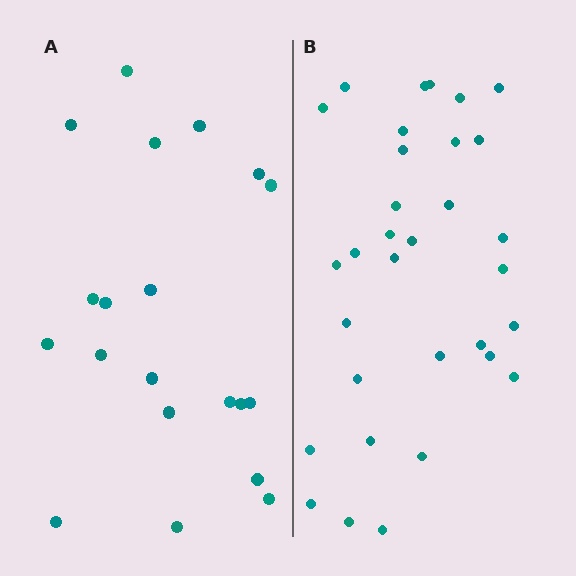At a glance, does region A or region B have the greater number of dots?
Region B (the right region) has more dots.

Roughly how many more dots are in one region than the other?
Region B has roughly 12 or so more dots than region A.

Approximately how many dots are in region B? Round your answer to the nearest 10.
About 30 dots. (The exact count is 32, which rounds to 30.)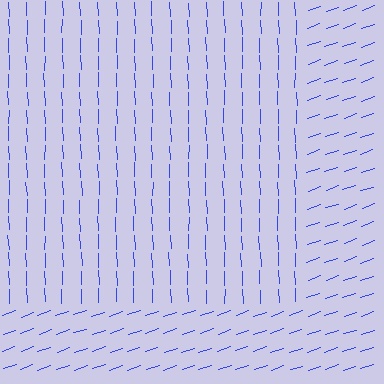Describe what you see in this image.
The image is filled with small blue line segments. A rectangle region in the image has lines oriented differently from the surrounding lines, creating a visible texture boundary.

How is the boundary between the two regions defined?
The boundary is defined purely by a change in line orientation (approximately 73 degrees difference). All lines are the same color and thickness.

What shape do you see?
I see a rectangle.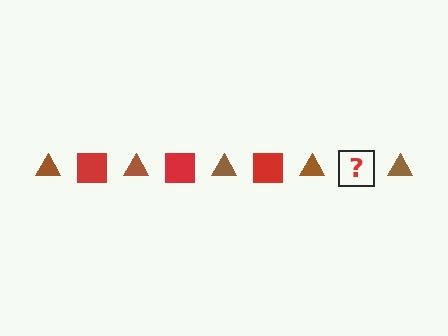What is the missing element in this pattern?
The missing element is a red square.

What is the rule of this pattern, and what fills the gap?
The rule is that the pattern alternates between brown triangle and red square. The gap should be filled with a red square.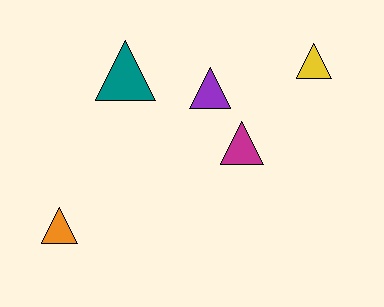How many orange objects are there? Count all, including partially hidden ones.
There is 1 orange object.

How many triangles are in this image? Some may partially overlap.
There are 5 triangles.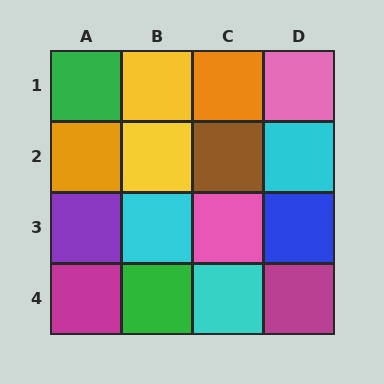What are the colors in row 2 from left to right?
Orange, yellow, brown, cyan.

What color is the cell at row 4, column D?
Magenta.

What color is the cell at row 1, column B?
Yellow.